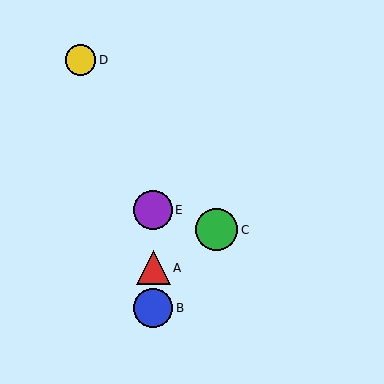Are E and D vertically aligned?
No, E is at x≈153 and D is at x≈81.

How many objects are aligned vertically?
3 objects (A, B, E) are aligned vertically.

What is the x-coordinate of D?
Object D is at x≈81.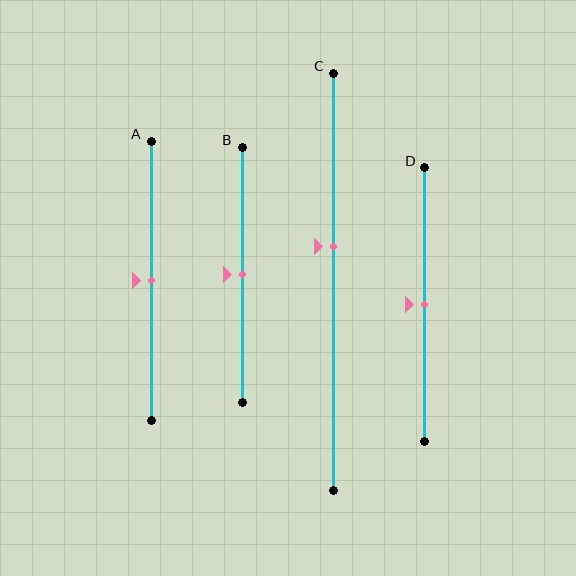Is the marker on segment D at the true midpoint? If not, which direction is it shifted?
Yes, the marker on segment D is at the true midpoint.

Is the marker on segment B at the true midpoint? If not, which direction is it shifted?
Yes, the marker on segment B is at the true midpoint.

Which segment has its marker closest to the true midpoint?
Segment A has its marker closest to the true midpoint.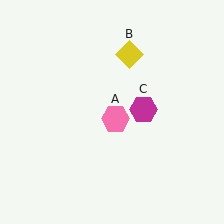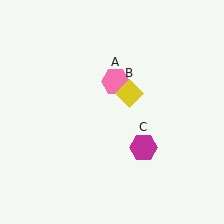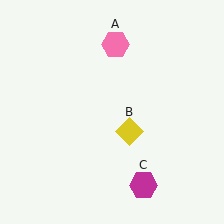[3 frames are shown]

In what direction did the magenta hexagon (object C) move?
The magenta hexagon (object C) moved down.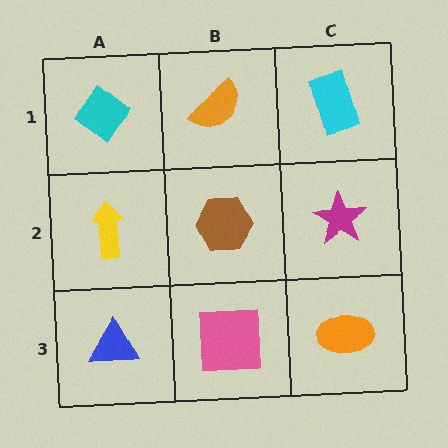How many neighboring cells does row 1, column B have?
3.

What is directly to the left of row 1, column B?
A cyan diamond.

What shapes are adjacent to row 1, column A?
A yellow arrow (row 2, column A), an orange semicircle (row 1, column B).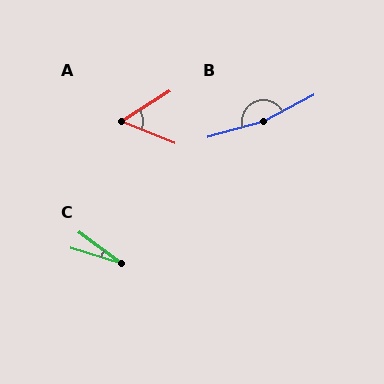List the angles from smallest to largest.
C (19°), A (54°), B (168°).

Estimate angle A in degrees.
Approximately 54 degrees.